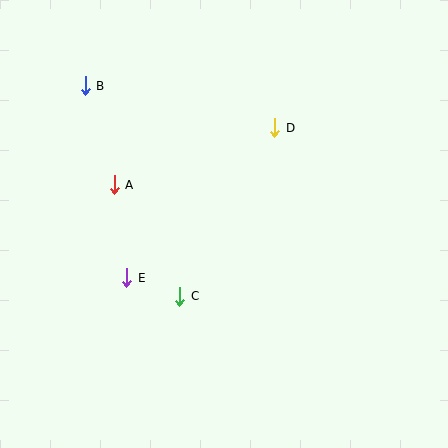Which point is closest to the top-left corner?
Point B is closest to the top-left corner.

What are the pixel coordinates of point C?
Point C is at (180, 296).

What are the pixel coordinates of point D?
Point D is at (275, 128).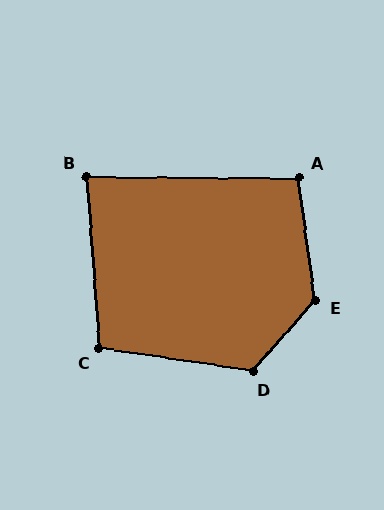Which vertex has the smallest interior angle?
B, at approximately 85 degrees.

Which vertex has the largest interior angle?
E, at approximately 131 degrees.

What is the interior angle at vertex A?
Approximately 98 degrees (obtuse).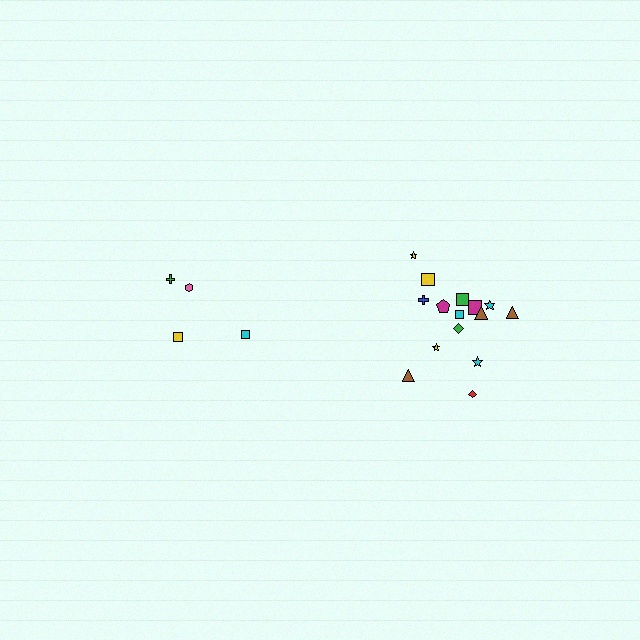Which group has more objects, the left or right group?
The right group.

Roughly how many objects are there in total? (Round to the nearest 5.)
Roughly 20 objects in total.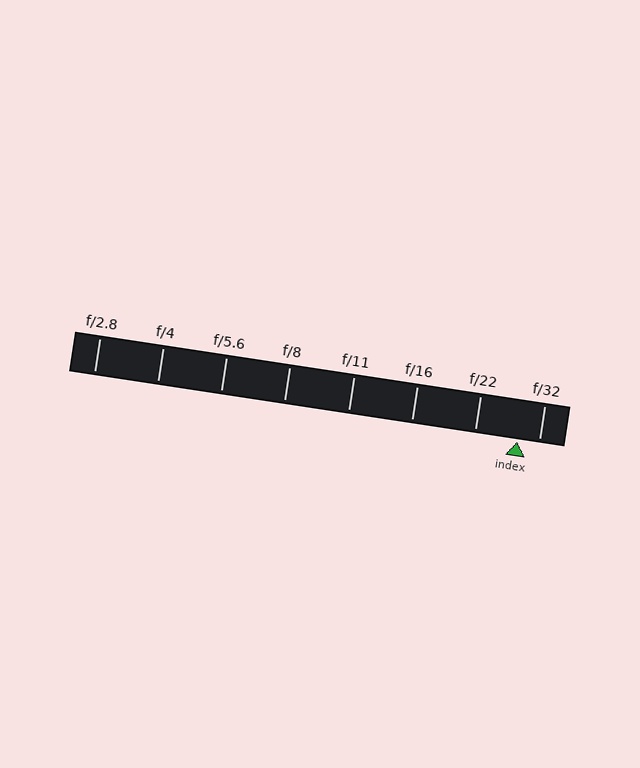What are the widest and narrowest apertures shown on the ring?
The widest aperture shown is f/2.8 and the narrowest is f/32.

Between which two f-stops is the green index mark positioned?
The index mark is between f/22 and f/32.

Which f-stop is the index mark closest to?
The index mark is closest to f/32.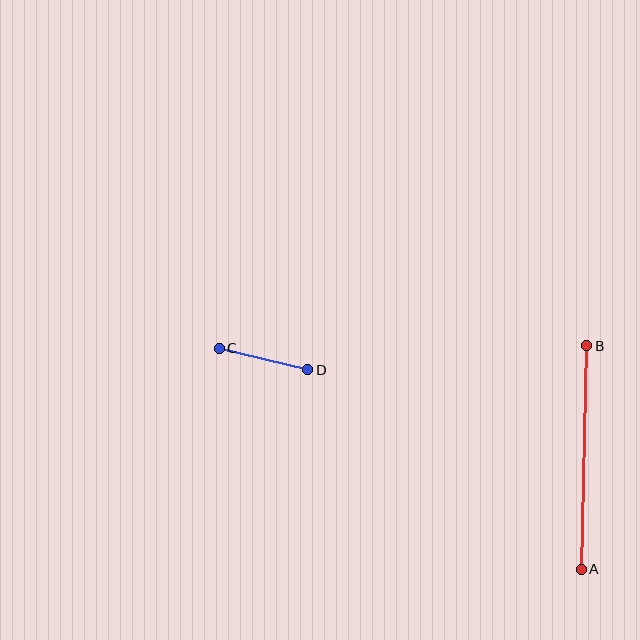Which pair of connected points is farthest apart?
Points A and B are farthest apart.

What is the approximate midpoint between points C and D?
The midpoint is at approximately (263, 359) pixels.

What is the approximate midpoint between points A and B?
The midpoint is at approximately (584, 457) pixels.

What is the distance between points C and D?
The distance is approximately 91 pixels.